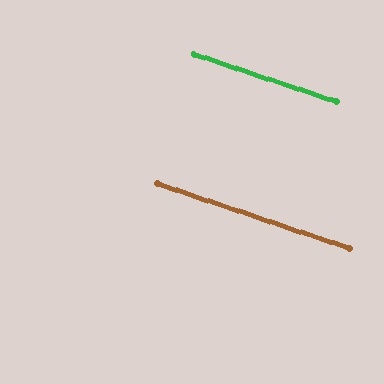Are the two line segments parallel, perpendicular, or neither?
Parallel — their directions differ by only 0.5°.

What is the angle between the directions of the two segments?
Approximately 1 degree.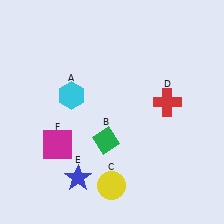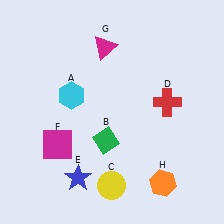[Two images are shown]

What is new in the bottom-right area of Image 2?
An orange hexagon (H) was added in the bottom-right area of Image 2.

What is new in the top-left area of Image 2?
A magenta triangle (G) was added in the top-left area of Image 2.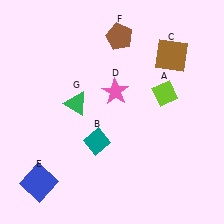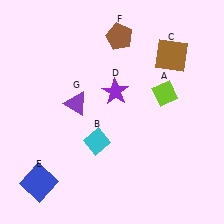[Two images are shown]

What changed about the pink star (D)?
In Image 1, D is pink. In Image 2, it changed to purple.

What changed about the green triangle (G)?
In Image 1, G is green. In Image 2, it changed to purple.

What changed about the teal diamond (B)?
In Image 1, B is teal. In Image 2, it changed to cyan.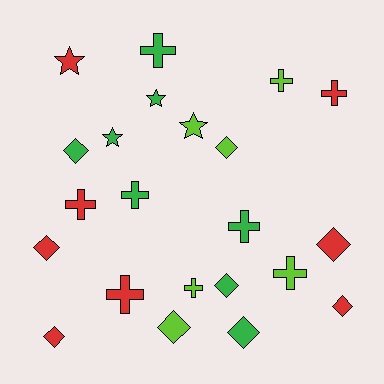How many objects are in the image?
There are 22 objects.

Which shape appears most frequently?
Cross, with 9 objects.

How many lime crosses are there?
There are 3 lime crosses.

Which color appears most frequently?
Red, with 8 objects.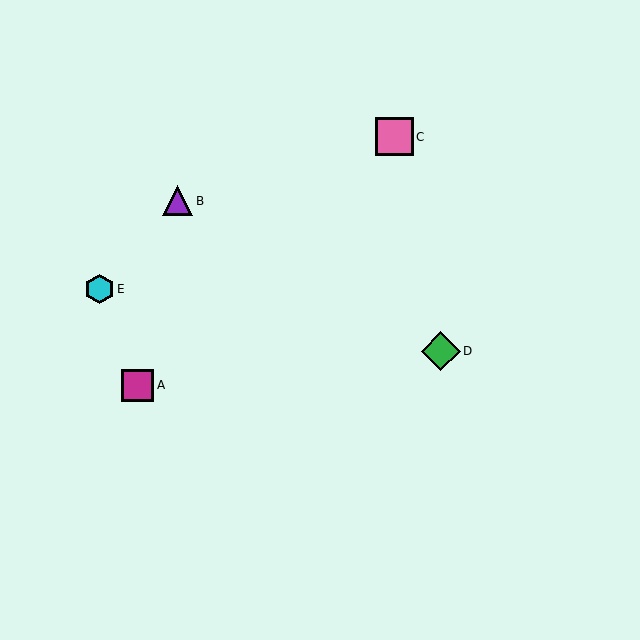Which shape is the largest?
The green diamond (labeled D) is the largest.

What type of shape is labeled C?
Shape C is a pink square.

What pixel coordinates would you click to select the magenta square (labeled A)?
Click at (137, 385) to select the magenta square A.